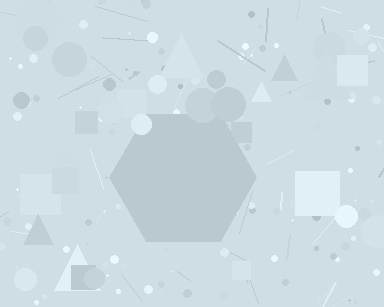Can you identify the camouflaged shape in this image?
The camouflaged shape is a hexagon.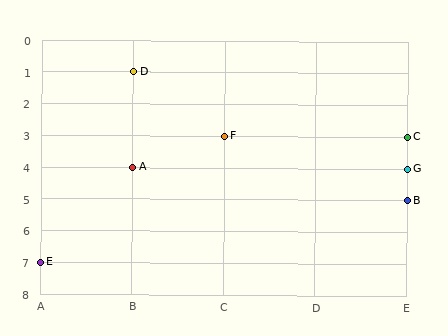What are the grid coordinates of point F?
Point F is at grid coordinates (C, 3).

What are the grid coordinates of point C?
Point C is at grid coordinates (E, 3).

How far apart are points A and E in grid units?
Points A and E are 1 column and 3 rows apart (about 3.2 grid units diagonally).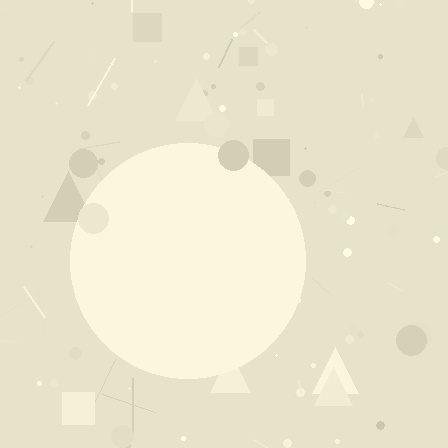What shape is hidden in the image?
A circle is hidden in the image.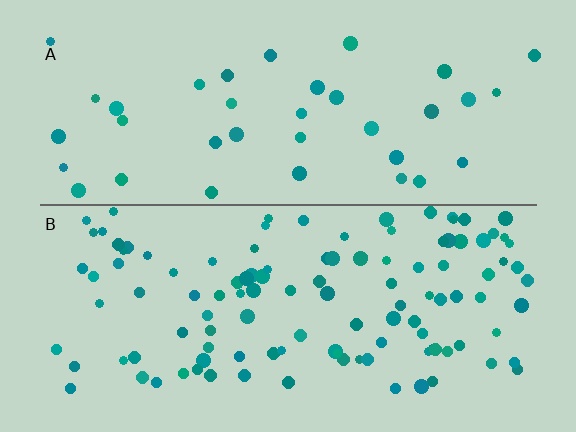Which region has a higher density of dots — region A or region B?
B (the bottom).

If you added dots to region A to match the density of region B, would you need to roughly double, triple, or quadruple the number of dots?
Approximately triple.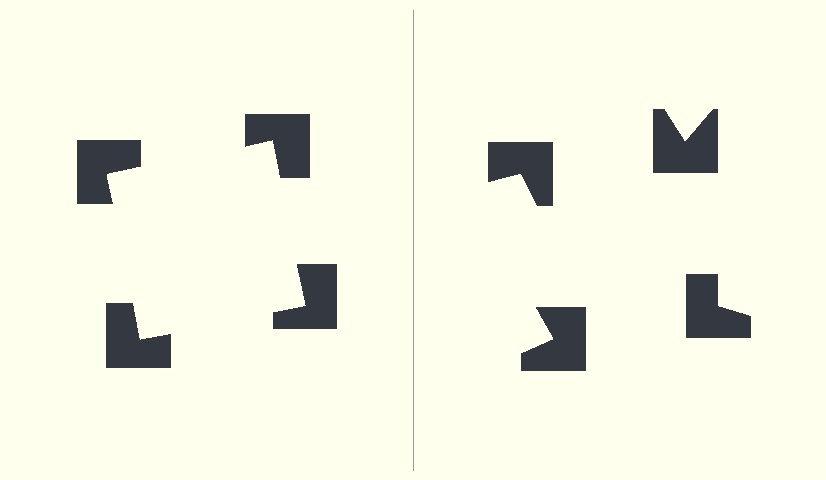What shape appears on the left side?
An illusory square.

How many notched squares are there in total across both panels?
8 — 4 on each side.